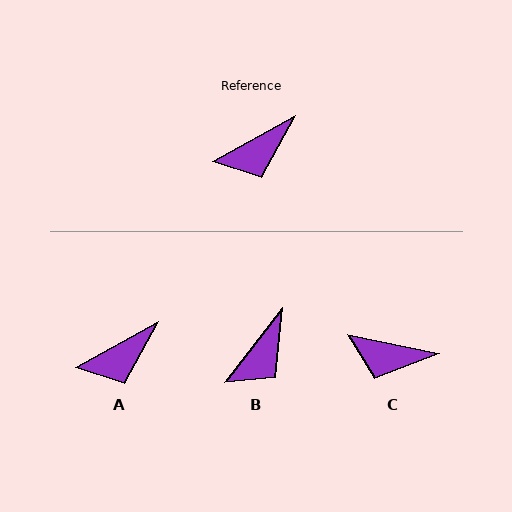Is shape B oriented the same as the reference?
No, it is off by about 24 degrees.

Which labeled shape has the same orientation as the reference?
A.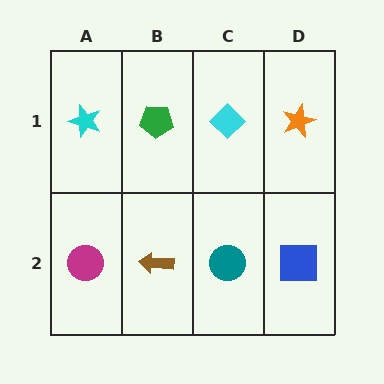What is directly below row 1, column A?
A magenta circle.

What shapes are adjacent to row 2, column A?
A cyan star (row 1, column A), a brown arrow (row 2, column B).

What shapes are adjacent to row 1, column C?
A teal circle (row 2, column C), a green pentagon (row 1, column B), an orange star (row 1, column D).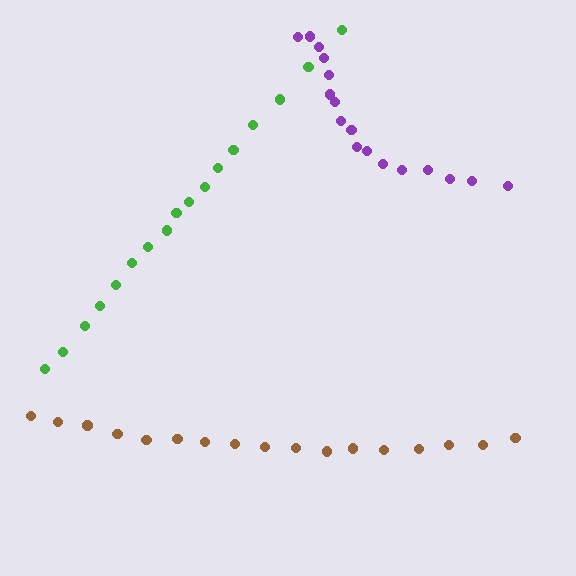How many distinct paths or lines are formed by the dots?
There are 3 distinct paths.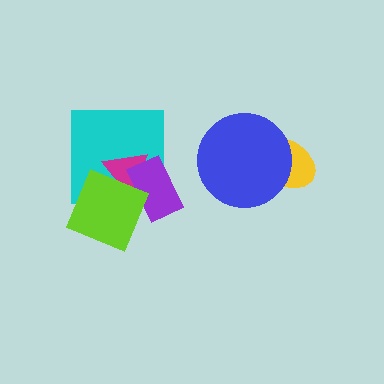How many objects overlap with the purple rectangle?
3 objects overlap with the purple rectangle.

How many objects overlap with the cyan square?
3 objects overlap with the cyan square.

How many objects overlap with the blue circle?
1 object overlaps with the blue circle.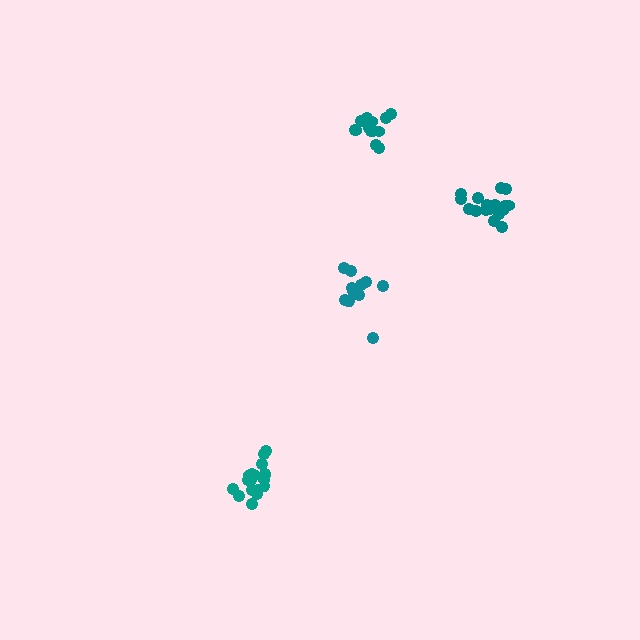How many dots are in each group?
Group 1: 17 dots, Group 2: 13 dots, Group 3: 18 dots, Group 4: 12 dots (60 total).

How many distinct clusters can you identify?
There are 4 distinct clusters.